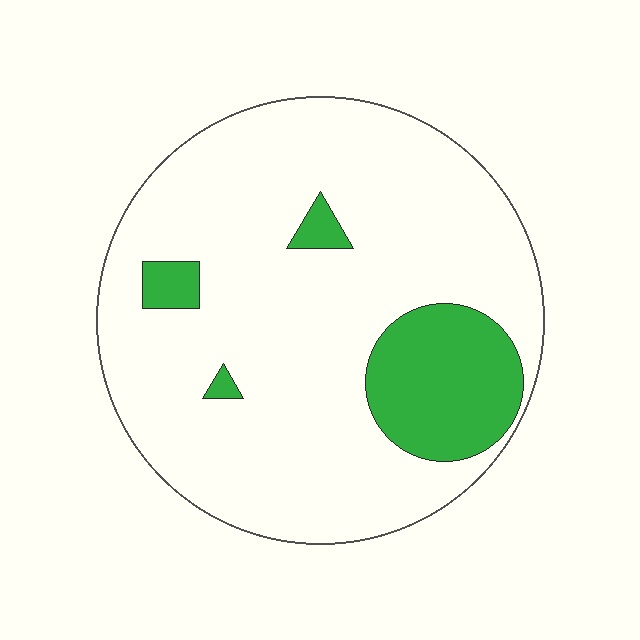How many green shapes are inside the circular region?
4.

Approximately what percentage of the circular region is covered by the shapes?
Approximately 15%.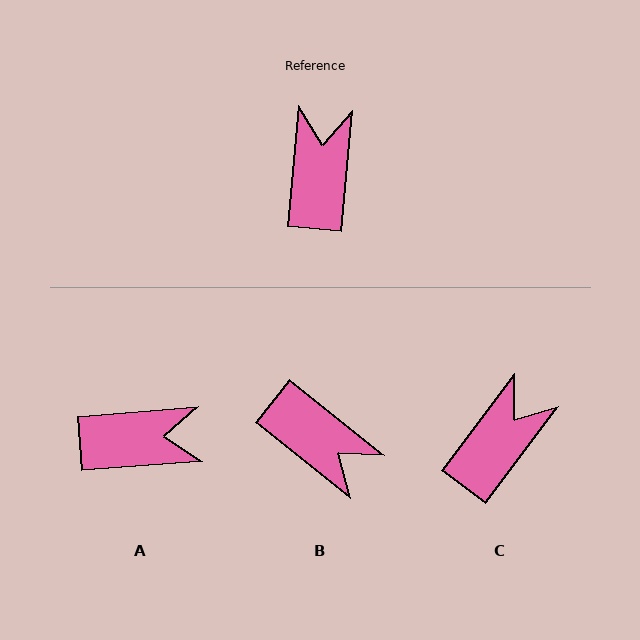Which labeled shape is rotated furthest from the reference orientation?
B, about 124 degrees away.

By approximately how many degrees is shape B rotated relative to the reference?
Approximately 124 degrees clockwise.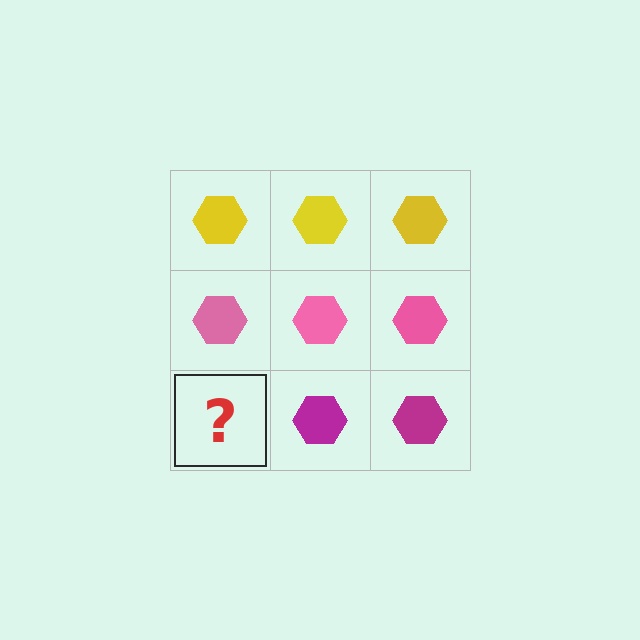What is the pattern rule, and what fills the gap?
The rule is that each row has a consistent color. The gap should be filled with a magenta hexagon.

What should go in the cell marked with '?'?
The missing cell should contain a magenta hexagon.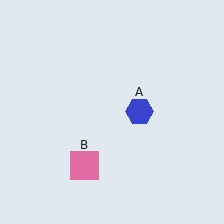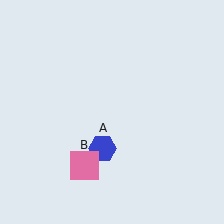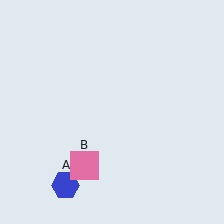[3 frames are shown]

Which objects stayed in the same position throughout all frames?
Pink square (object B) remained stationary.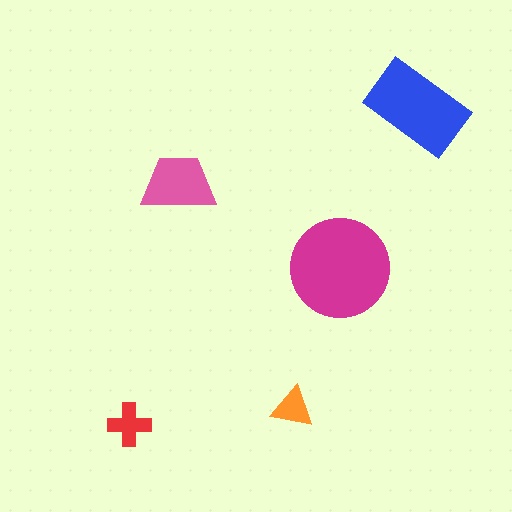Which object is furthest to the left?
The red cross is leftmost.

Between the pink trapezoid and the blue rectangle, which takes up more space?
The blue rectangle.